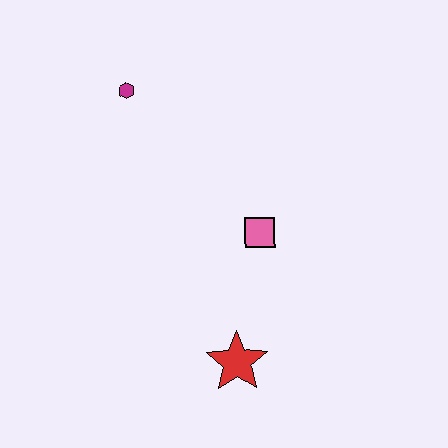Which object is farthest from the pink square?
The magenta hexagon is farthest from the pink square.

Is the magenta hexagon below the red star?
No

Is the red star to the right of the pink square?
No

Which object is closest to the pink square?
The red star is closest to the pink square.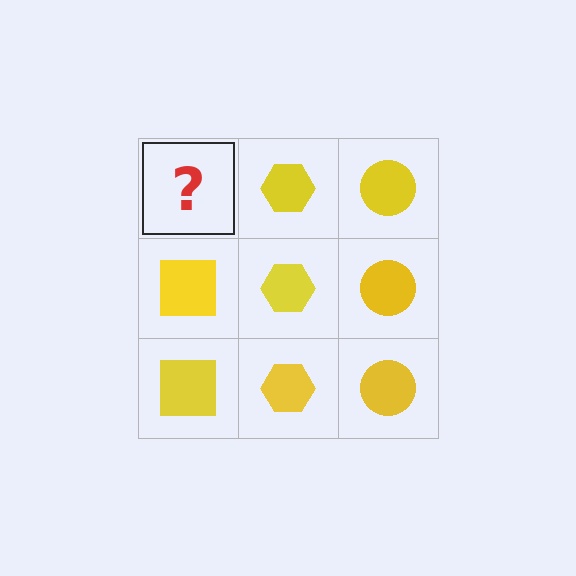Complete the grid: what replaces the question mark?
The question mark should be replaced with a yellow square.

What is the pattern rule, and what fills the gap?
The rule is that each column has a consistent shape. The gap should be filled with a yellow square.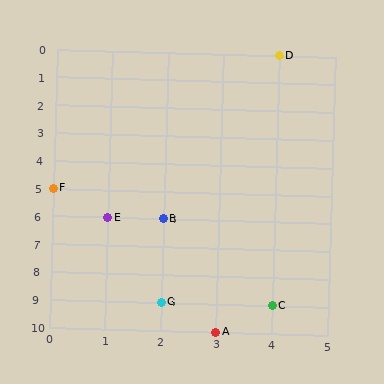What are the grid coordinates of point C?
Point C is at grid coordinates (4, 9).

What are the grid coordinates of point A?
Point A is at grid coordinates (3, 10).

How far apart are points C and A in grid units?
Points C and A are 1 column and 1 row apart (about 1.4 grid units diagonally).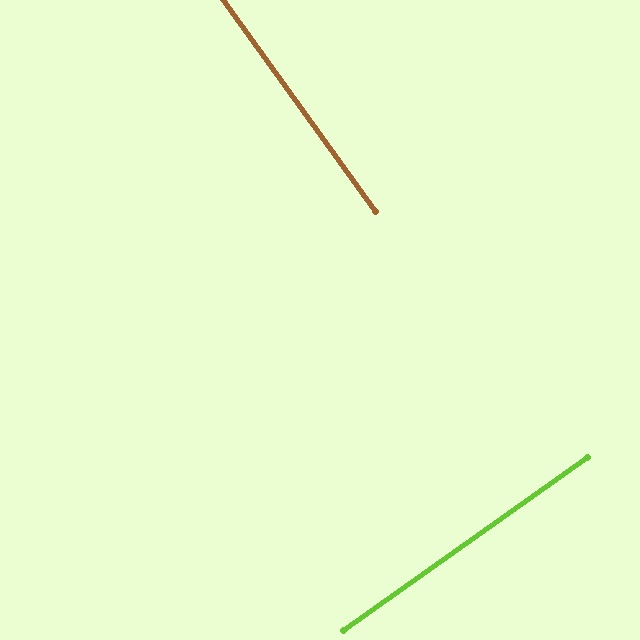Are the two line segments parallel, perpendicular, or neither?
Perpendicular — they meet at approximately 90°.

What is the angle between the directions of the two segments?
Approximately 90 degrees.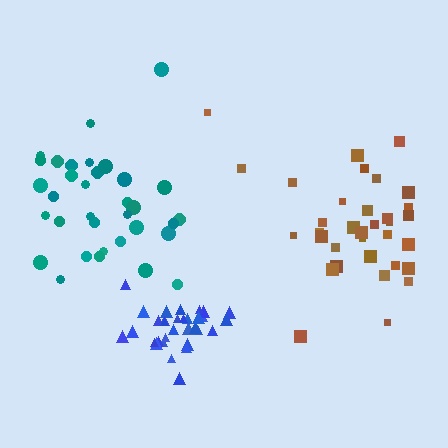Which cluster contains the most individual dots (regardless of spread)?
Blue (34).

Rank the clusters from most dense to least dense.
blue, teal, brown.